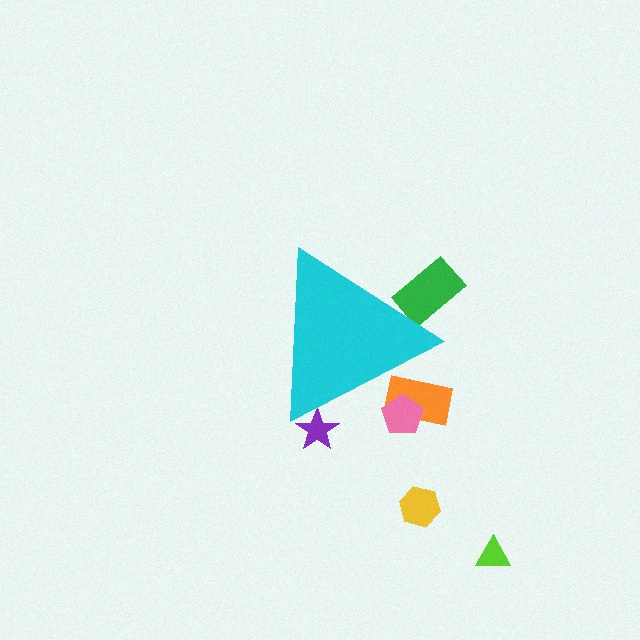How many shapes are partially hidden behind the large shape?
4 shapes are partially hidden.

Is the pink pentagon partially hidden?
Yes, the pink pentagon is partially hidden behind the cyan triangle.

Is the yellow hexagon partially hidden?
No, the yellow hexagon is fully visible.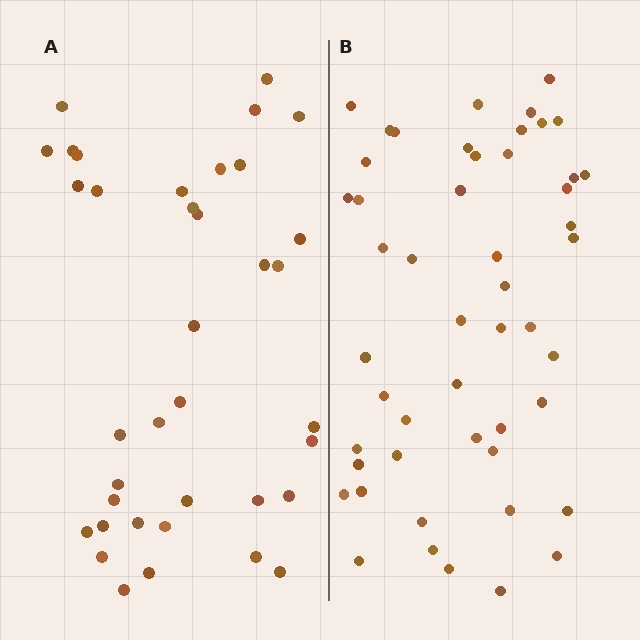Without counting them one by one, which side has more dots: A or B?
Region B (the right region) has more dots.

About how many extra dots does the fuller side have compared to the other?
Region B has approximately 15 more dots than region A.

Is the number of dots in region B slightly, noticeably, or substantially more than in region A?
Region B has noticeably more, but not dramatically so. The ratio is roughly 1.4 to 1.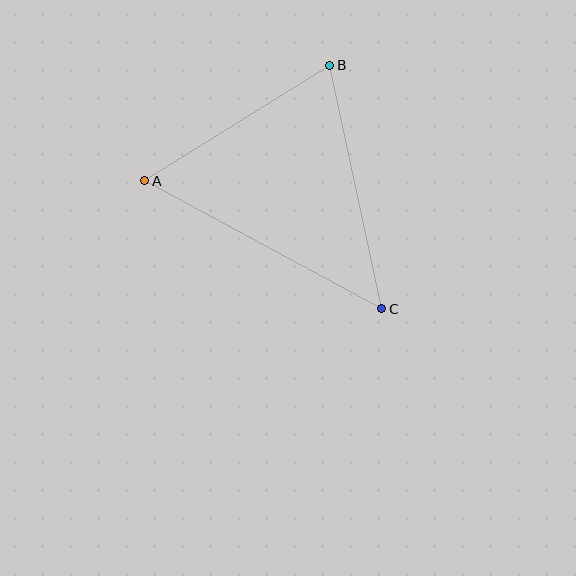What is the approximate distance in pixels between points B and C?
The distance between B and C is approximately 249 pixels.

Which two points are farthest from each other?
Points A and C are farthest from each other.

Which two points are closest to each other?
Points A and B are closest to each other.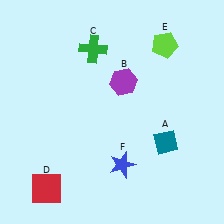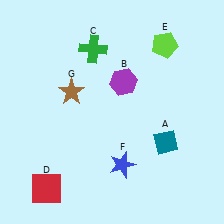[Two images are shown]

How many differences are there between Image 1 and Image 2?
There is 1 difference between the two images.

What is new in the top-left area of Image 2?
A brown star (G) was added in the top-left area of Image 2.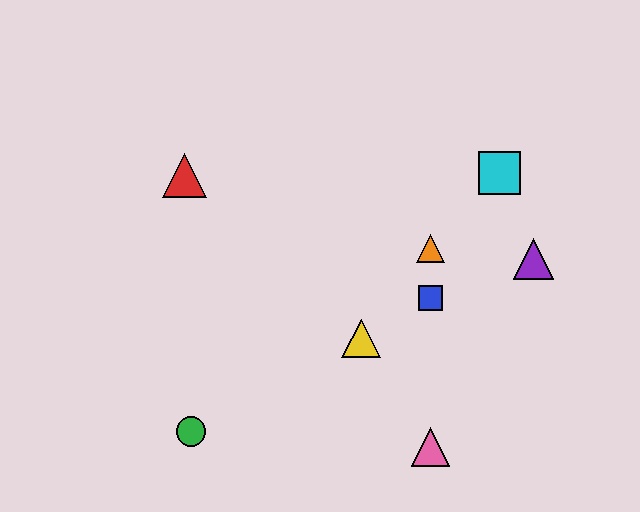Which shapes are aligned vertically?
The blue square, the orange triangle, the pink triangle are aligned vertically.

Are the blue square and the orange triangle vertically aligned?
Yes, both are at x≈430.